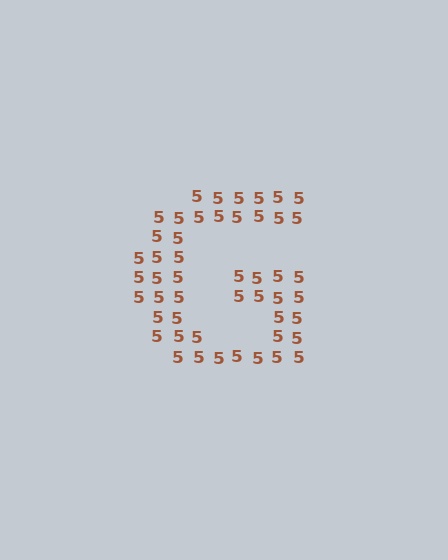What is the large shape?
The large shape is the letter G.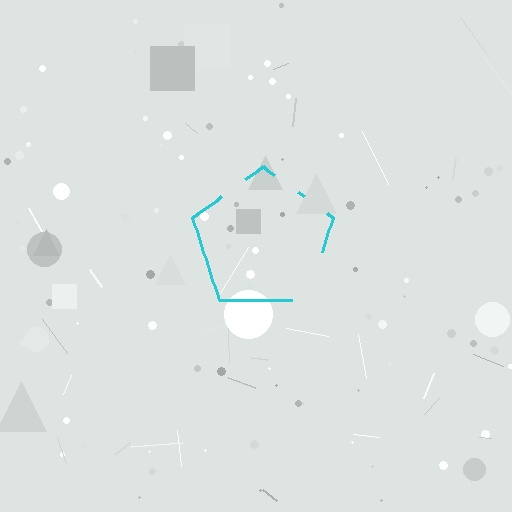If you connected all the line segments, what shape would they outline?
They would outline a pentagon.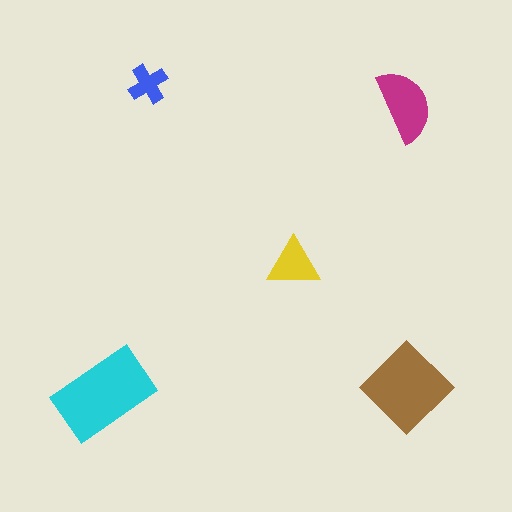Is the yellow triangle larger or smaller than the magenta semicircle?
Smaller.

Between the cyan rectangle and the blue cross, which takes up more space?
The cyan rectangle.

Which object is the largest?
The cyan rectangle.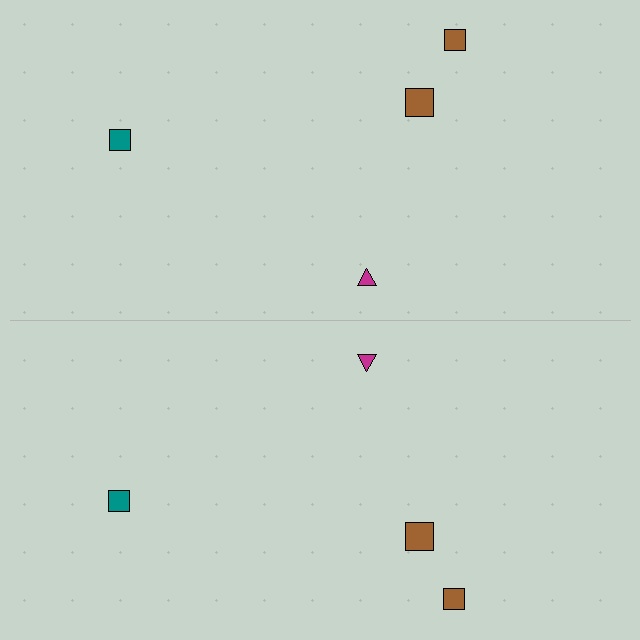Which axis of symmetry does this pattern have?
The pattern has a horizontal axis of symmetry running through the center of the image.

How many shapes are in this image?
There are 8 shapes in this image.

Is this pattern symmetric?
Yes, this pattern has bilateral (reflection) symmetry.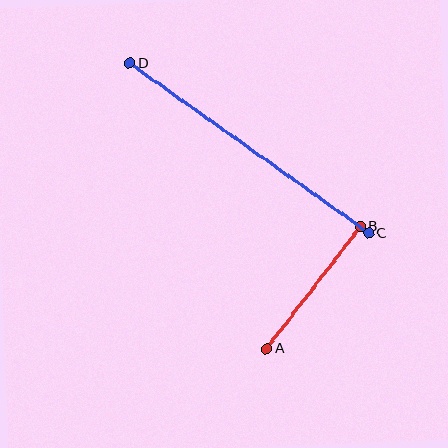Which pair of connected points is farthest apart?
Points C and D are farthest apart.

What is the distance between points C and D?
The distance is approximately 294 pixels.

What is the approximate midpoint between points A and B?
The midpoint is at approximately (313, 288) pixels.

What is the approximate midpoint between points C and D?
The midpoint is at approximately (249, 148) pixels.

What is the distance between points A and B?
The distance is approximately 154 pixels.